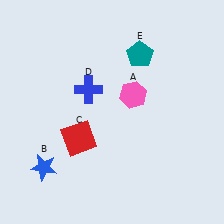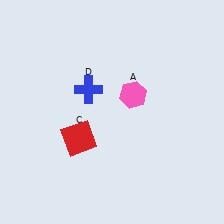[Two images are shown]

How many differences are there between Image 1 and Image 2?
There are 2 differences between the two images.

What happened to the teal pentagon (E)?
The teal pentagon (E) was removed in Image 2. It was in the top-right area of Image 1.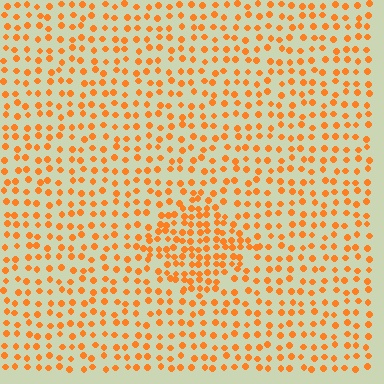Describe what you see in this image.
The image contains small orange elements arranged at two different densities. A diamond-shaped region is visible where the elements are more densely packed than the surrounding area.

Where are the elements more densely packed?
The elements are more densely packed inside the diamond boundary.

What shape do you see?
I see a diamond.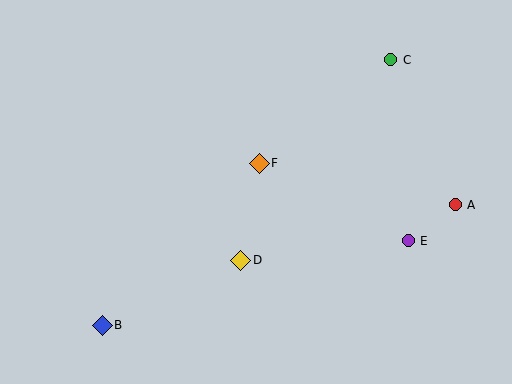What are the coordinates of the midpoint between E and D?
The midpoint between E and D is at (325, 250).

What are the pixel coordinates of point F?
Point F is at (259, 163).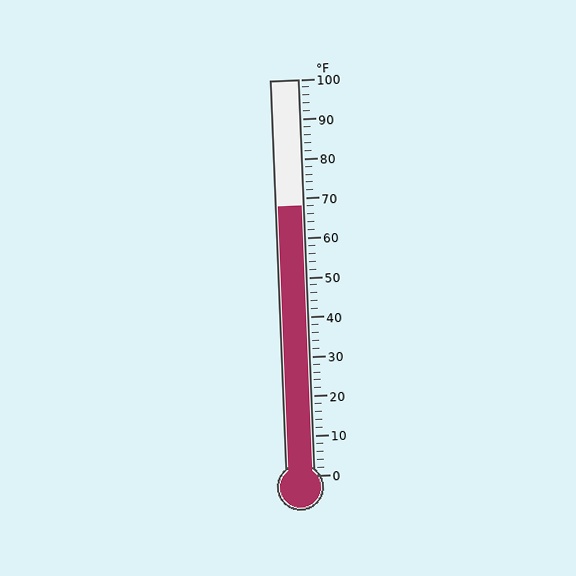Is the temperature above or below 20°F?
The temperature is above 20°F.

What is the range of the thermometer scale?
The thermometer scale ranges from 0°F to 100°F.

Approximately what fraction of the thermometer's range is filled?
The thermometer is filled to approximately 70% of its range.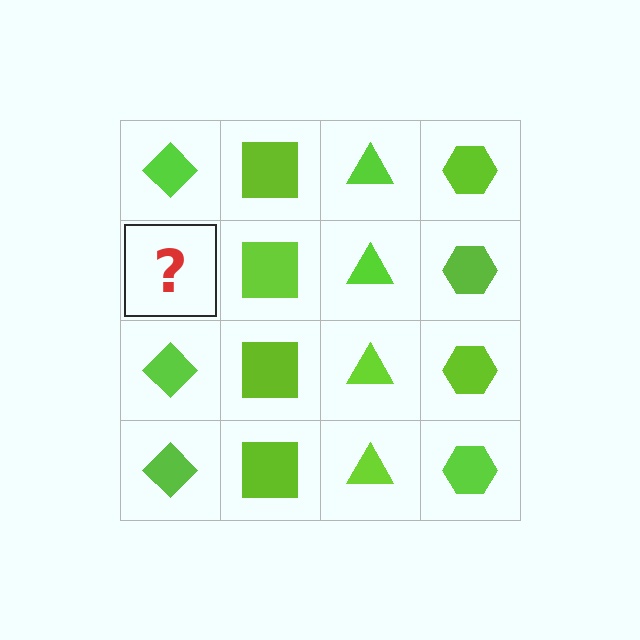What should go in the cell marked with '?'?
The missing cell should contain a lime diamond.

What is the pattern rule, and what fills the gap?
The rule is that each column has a consistent shape. The gap should be filled with a lime diamond.